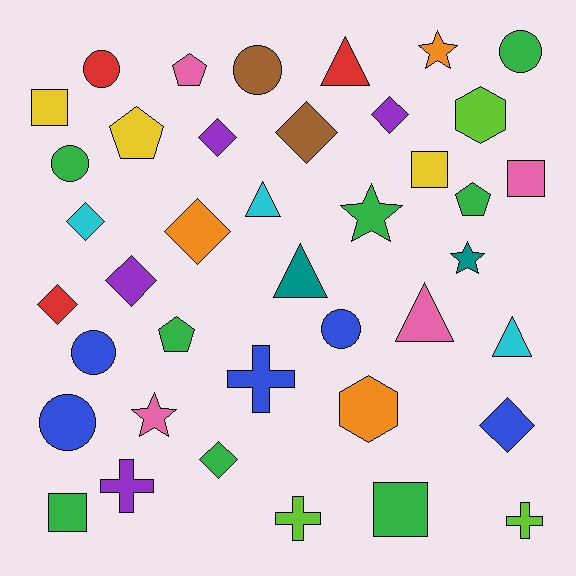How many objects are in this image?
There are 40 objects.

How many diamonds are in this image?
There are 9 diamonds.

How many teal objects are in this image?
There are 2 teal objects.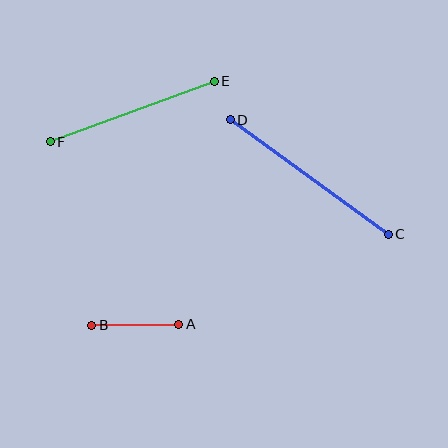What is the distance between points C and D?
The distance is approximately 195 pixels.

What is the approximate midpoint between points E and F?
The midpoint is at approximately (132, 111) pixels.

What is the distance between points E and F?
The distance is approximately 175 pixels.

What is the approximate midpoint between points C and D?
The midpoint is at approximately (309, 177) pixels.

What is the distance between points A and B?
The distance is approximately 87 pixels.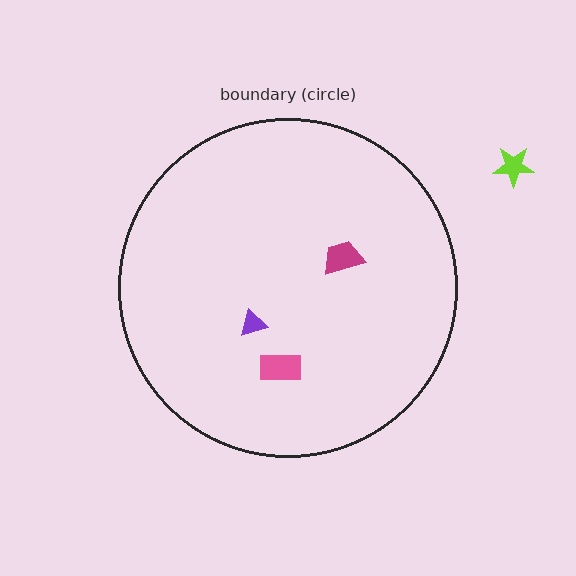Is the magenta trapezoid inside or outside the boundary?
Inside.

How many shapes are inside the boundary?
3 inside, 1 outside.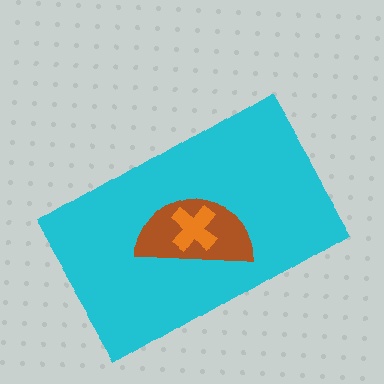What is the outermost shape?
The cyan rectangle.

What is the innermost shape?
The orange cross.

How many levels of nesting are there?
3.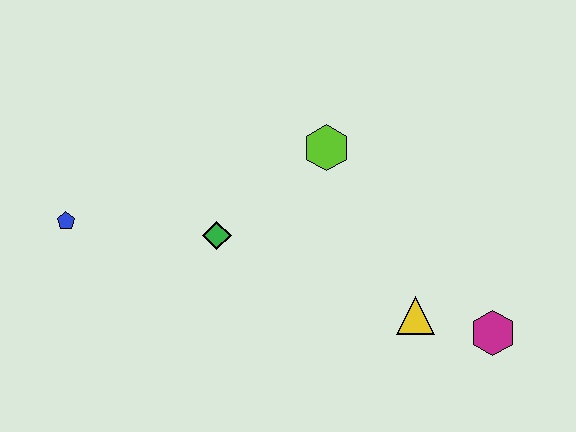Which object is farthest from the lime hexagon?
The blue pentagon is farthest from the lime hexagon.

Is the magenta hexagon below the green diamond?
Yes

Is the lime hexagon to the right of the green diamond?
Yes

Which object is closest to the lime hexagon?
The green diamond is closest to the lime hexagon.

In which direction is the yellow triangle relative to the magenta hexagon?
The yellow triangle is to the left of the magenta hexagon.